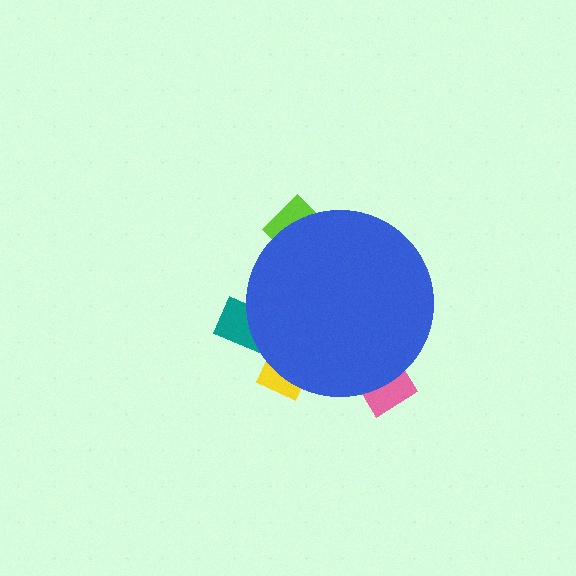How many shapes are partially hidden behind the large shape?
4 shapes are partially hidden.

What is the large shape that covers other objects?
A blue circle.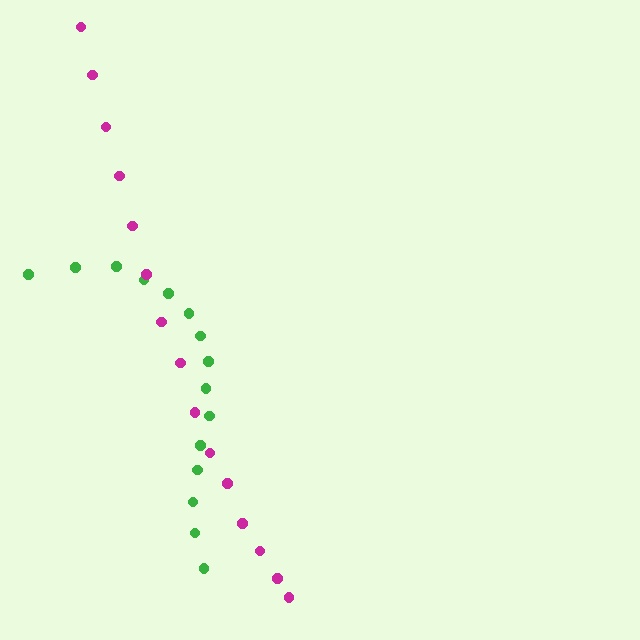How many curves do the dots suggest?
There are 2 distinct paths.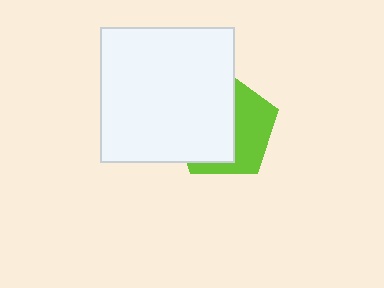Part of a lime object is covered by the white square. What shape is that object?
It is a pentagon.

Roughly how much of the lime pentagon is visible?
A small part of it is visible (roughly 41%).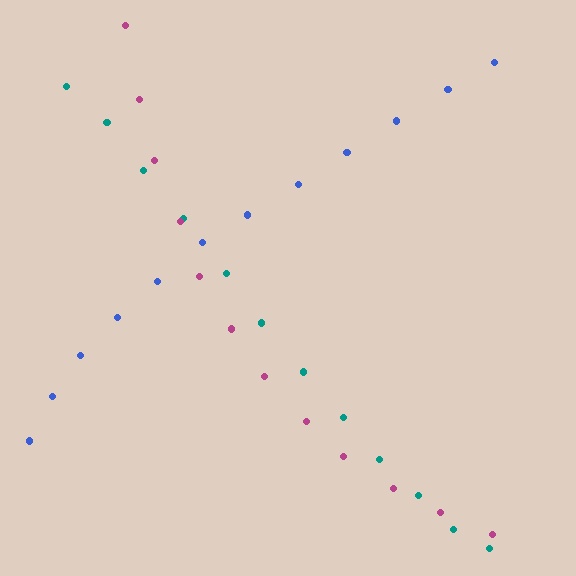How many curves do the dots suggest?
There are 3 distinct paths.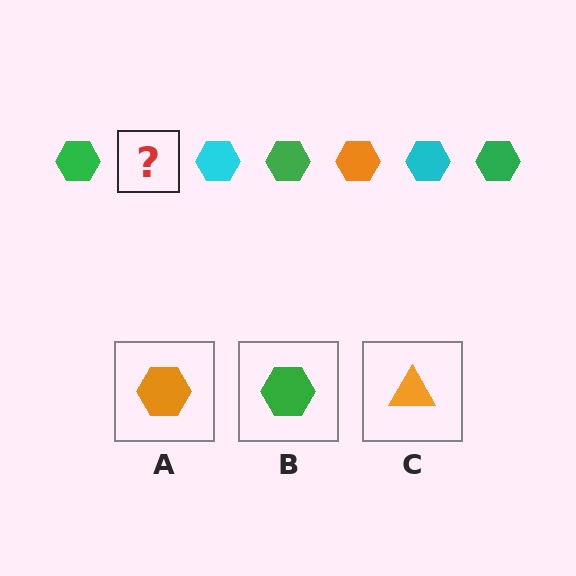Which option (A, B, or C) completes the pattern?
A.